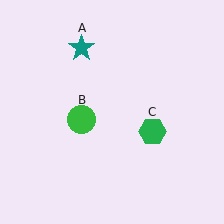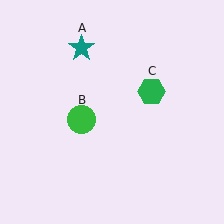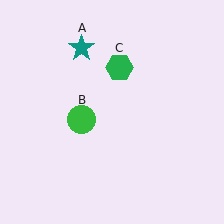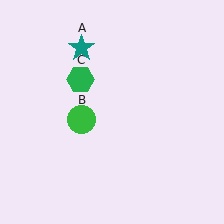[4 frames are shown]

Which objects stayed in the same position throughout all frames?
Teal star (object A) and green circle (object B) remained stationary.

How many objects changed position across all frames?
1 object changed position: green hexagon (object C).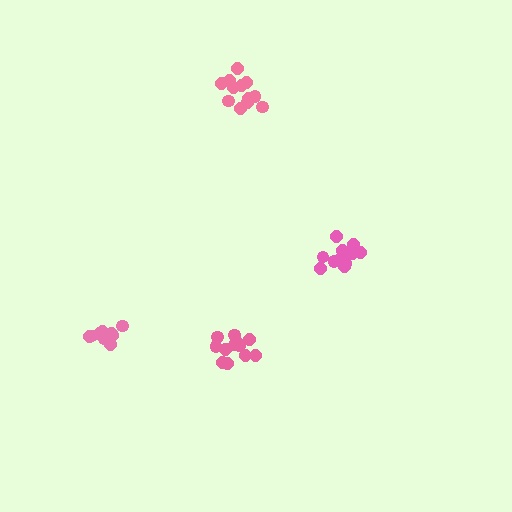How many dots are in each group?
Group 1: 12 dots, Group 2: 12 dots, Group 3: 12 dots, Group 4: 12 dots (48 total).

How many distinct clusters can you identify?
There are 4 distinct clusters.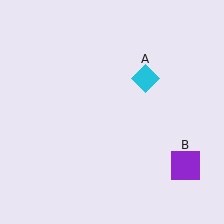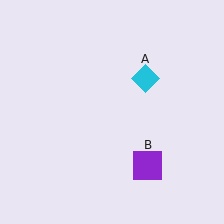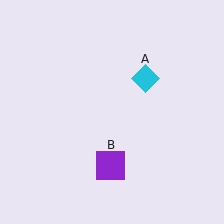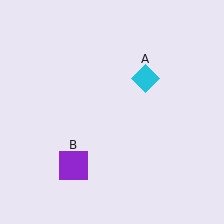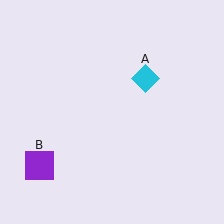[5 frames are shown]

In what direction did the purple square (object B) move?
The purple square (object B) moved left.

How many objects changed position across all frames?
1 object changed position: purple square (object B).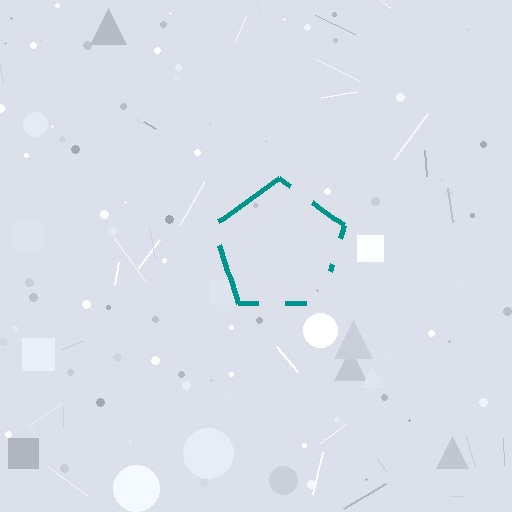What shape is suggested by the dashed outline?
The dashed outline suggests a pentagon.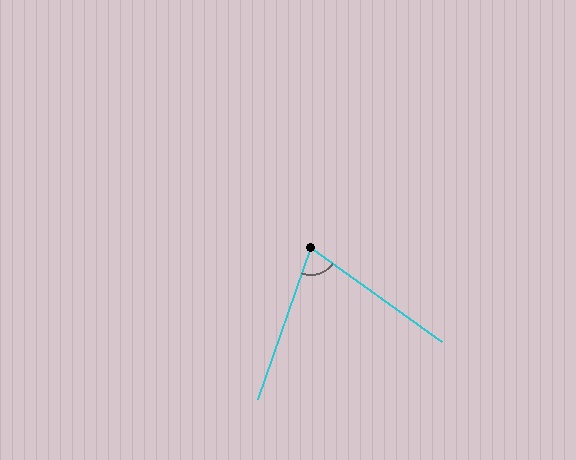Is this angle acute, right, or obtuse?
It is acute.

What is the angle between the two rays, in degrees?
Approximately 74 degrees.